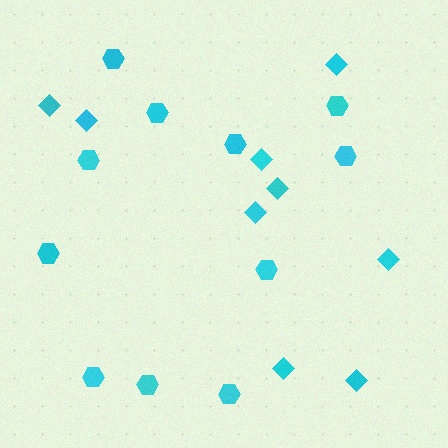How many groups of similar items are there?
There are 2 groups: one group of diamonds (9) and one group of hexagons (11).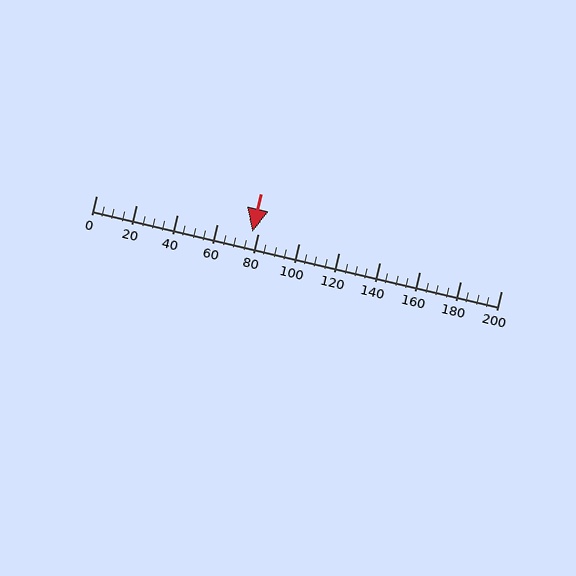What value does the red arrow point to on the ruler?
The red arrow points to approximately 77.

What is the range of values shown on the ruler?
The ruler shows values from 0 to 200.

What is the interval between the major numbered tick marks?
The major tick marks are spaced 20 units apart.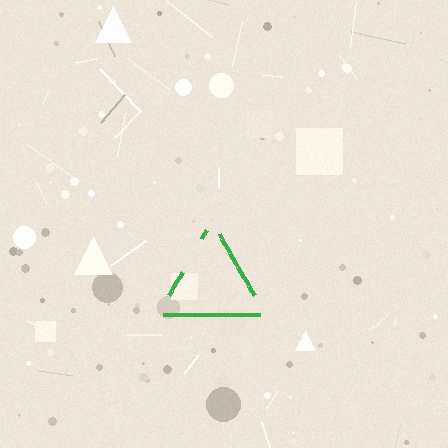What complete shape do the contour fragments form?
The contour fragments form a triangle.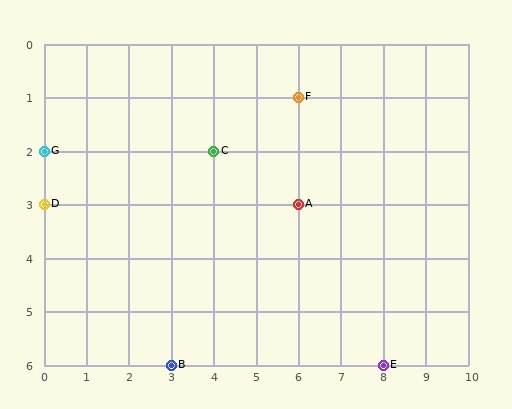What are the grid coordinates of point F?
Point F is at grid coordinates (6, 1).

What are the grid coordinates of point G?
Point G is at grid coordinates (0, 2).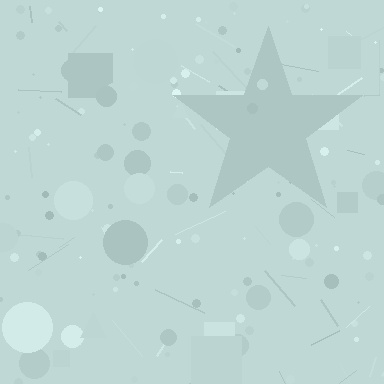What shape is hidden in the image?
A star is hidden in the image.